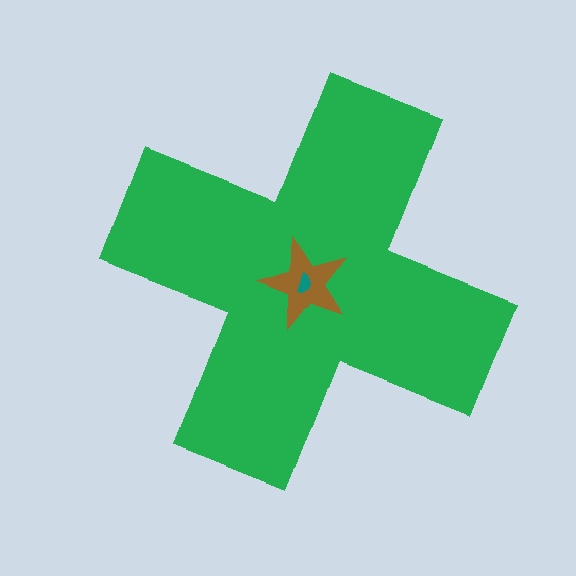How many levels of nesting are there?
3.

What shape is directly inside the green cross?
The brown star.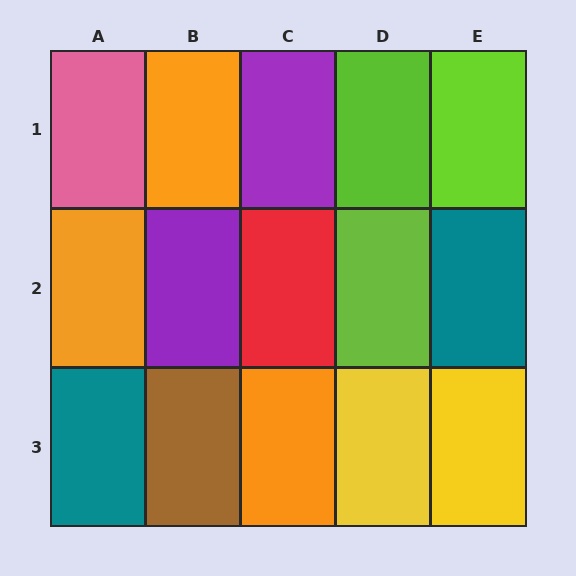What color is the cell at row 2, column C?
Red.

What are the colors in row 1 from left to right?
Pink, orange, purple, lime, lime.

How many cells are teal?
2 cells are teal.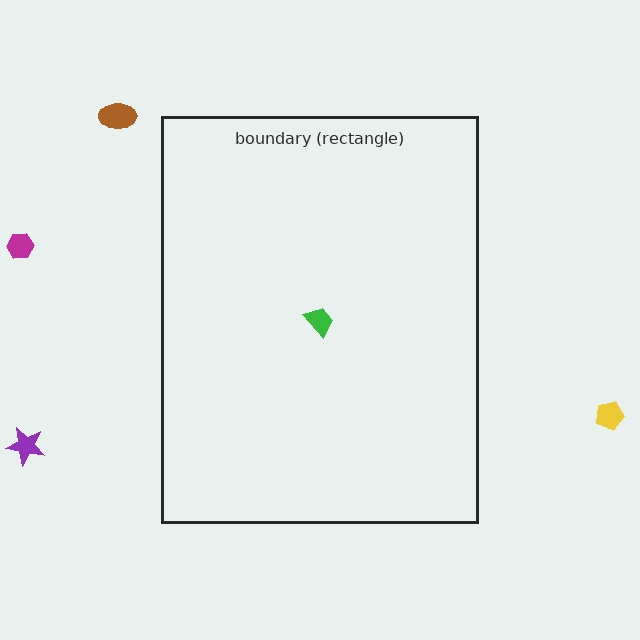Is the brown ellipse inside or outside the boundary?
Outside.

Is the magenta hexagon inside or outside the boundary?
Outside.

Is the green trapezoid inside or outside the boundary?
Inside.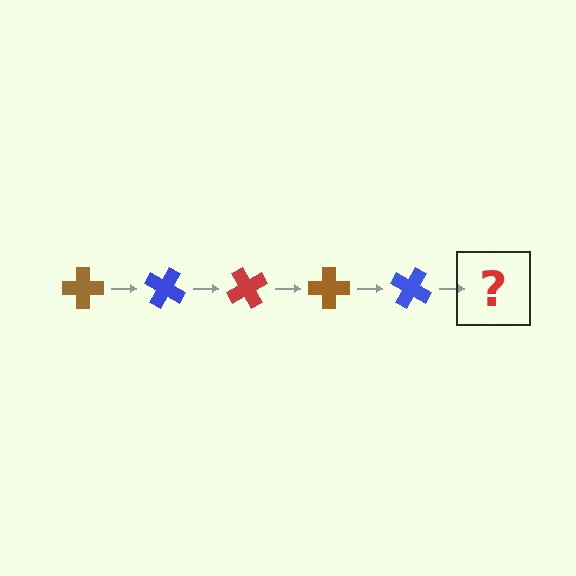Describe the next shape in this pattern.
It should be a red cross, rotated 150 degrees from the start.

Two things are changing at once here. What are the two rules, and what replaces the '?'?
The two rules are that it rotates 30 degrees each step and the color cycles through brown, blue, and red. The '?' should be a red cross, rotated 150 degrees from the start.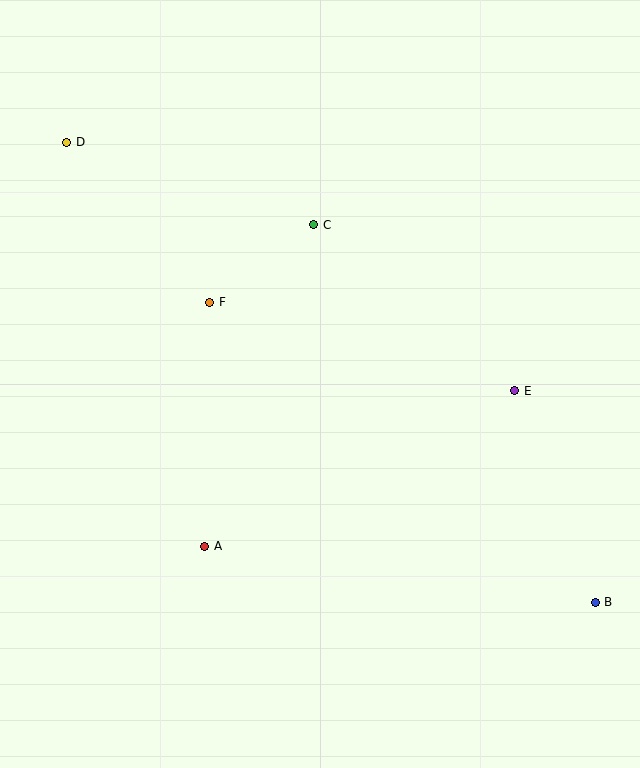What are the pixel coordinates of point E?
Point E is at (515, 391).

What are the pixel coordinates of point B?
Point B is at (595, 602).